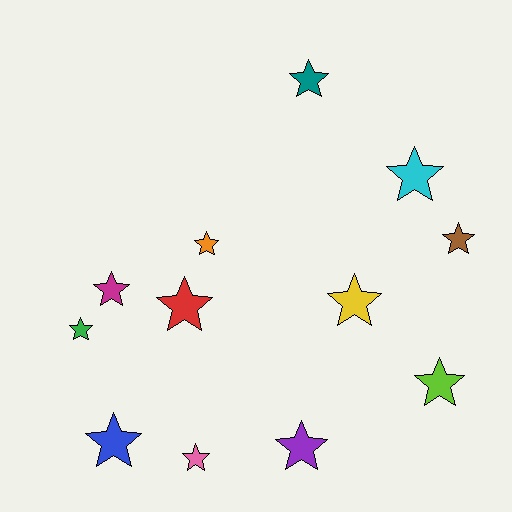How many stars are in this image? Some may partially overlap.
There are 12 stars.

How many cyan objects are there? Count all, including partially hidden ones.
There is 1 cyan object.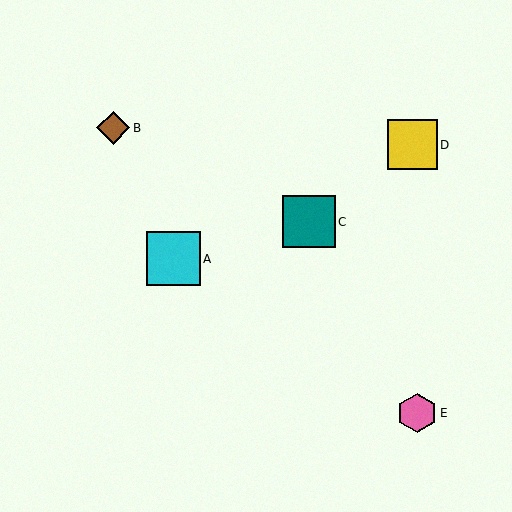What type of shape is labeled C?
Shape C is a teal square.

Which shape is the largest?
The cyan square (labeled A) is the largest.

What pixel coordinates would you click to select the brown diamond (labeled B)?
Click at (113, 128) to select the brown diamond B.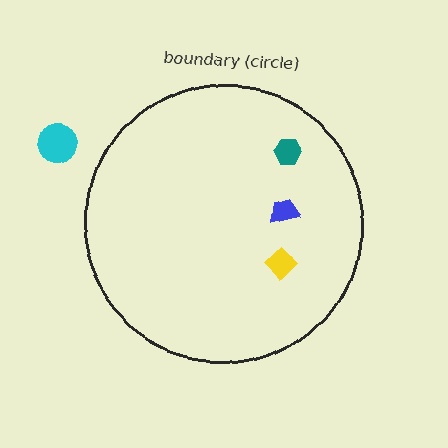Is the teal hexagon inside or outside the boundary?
Inside.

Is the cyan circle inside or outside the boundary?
Outside.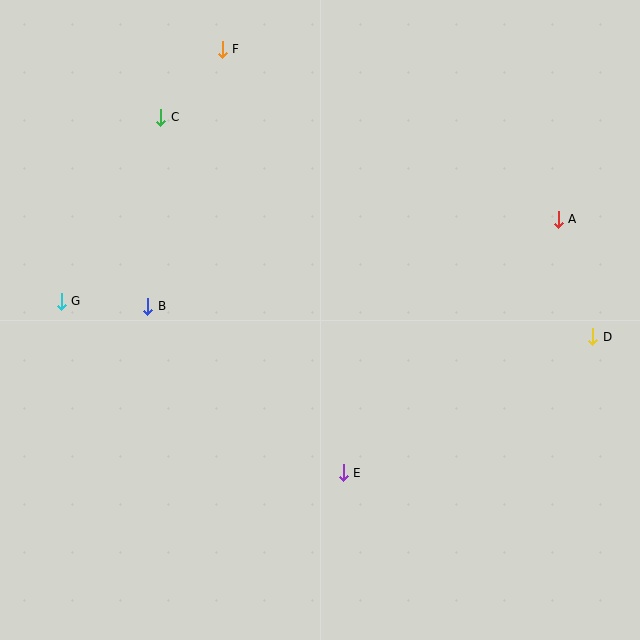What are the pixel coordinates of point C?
Point C is at (161, 117).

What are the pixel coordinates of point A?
Point A is at (558, 219).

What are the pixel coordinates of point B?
Point B is at (148, 306).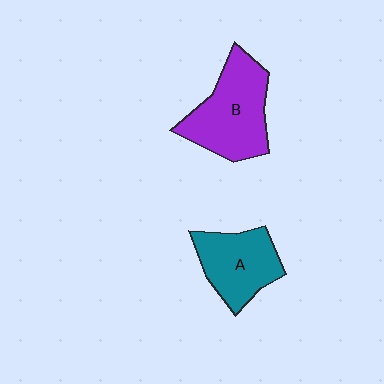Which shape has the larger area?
Shape B (purple).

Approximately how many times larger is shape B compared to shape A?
Approximately 1.3 times.